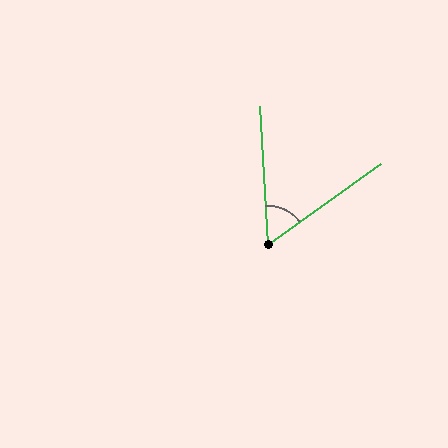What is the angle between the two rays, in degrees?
Approximately 58 degrees.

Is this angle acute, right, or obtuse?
It is acute.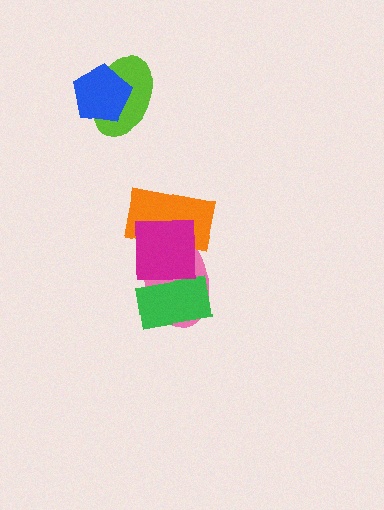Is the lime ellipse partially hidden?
Yes, it is partially covered by another shape.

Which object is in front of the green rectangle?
The magenta square is in front of the green rectangle.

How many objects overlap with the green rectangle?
2 objects overlap with the green rectangle.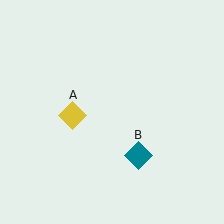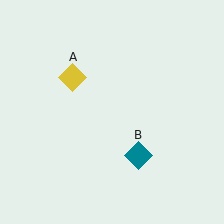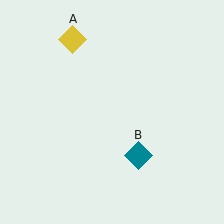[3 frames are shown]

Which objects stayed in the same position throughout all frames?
Teal diamond (object B) remained stationary.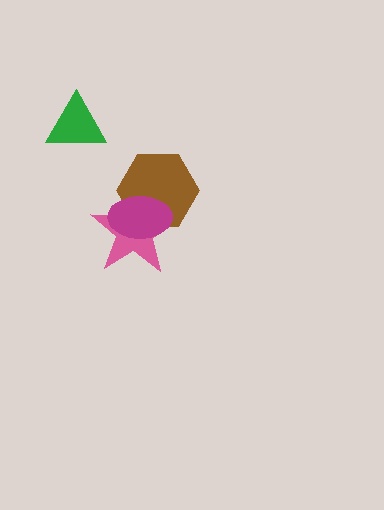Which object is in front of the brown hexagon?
The magenta ellipse is in front of the brown hexagon.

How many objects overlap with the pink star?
2 objects overlap with the pink star.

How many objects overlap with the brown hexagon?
2 objects overlap with the brown hexagon.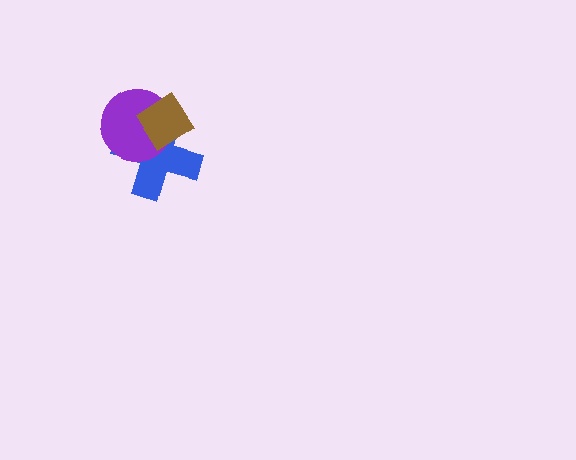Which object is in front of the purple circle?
The brown diamond is in front of the purple circle.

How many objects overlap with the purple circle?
2 objects overlap with the purple circle.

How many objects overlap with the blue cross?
2 objects overlap with the blue cross.